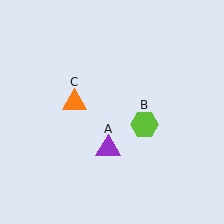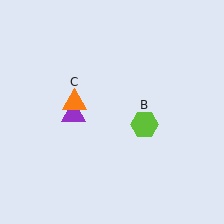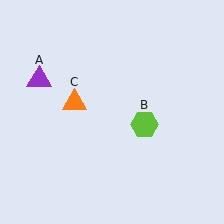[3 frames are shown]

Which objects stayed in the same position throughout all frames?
Lime hexagon (object B) and orange triangle (object C) remained stationary.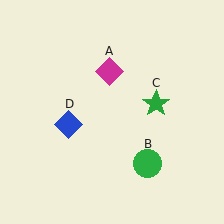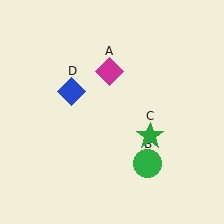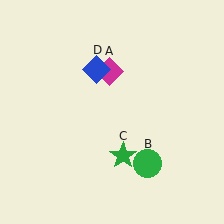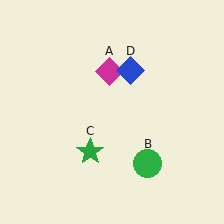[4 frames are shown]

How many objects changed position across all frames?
2 objects changed position: green star (object C), blue diamond (object D).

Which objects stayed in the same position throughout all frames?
Magenta diamond (object A) and green circle (object B) remained stationary.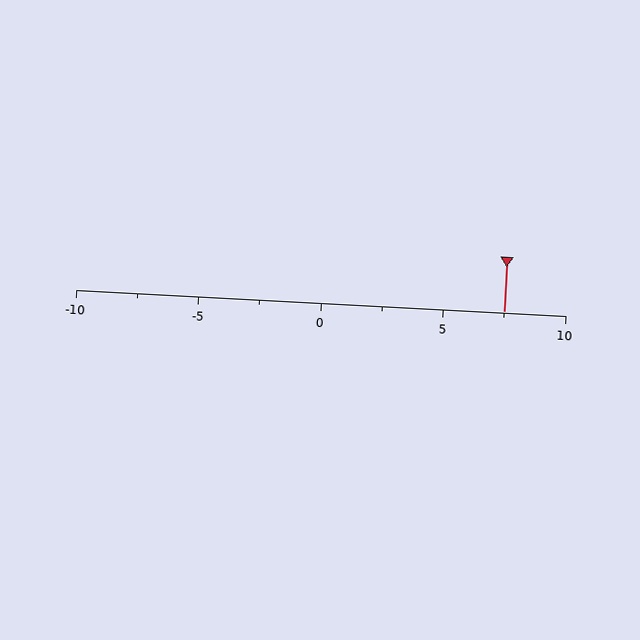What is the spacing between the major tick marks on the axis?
The major ticks are spaced 5 apart.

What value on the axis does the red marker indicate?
The marker indicates approximately 7.5.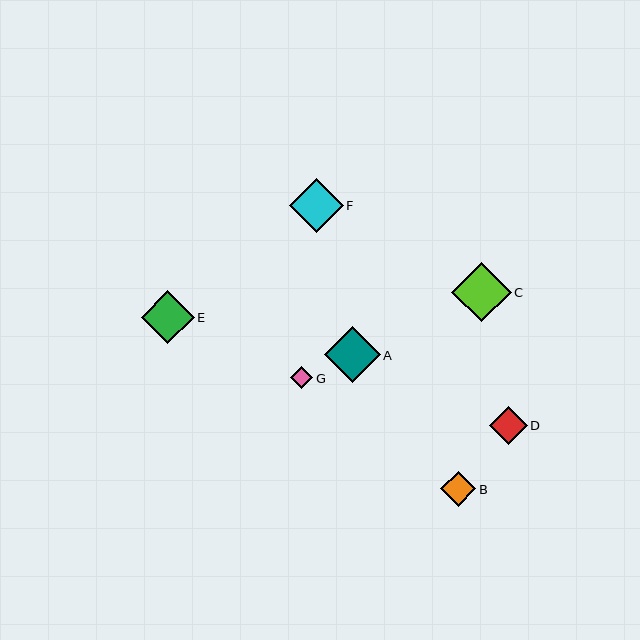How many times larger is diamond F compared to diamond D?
Diamond F is approximately 1.4 times the size of diamond D.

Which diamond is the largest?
Diamond C is the largest with a size of approximately 59 pixels.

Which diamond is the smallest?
Diamond G is the smallest with a size of approximately 22 pixels.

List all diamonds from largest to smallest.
From largest to smallest: C, A, F, E, D, B, G.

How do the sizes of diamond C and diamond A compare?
Diamond C and diamond A are approximately the same size.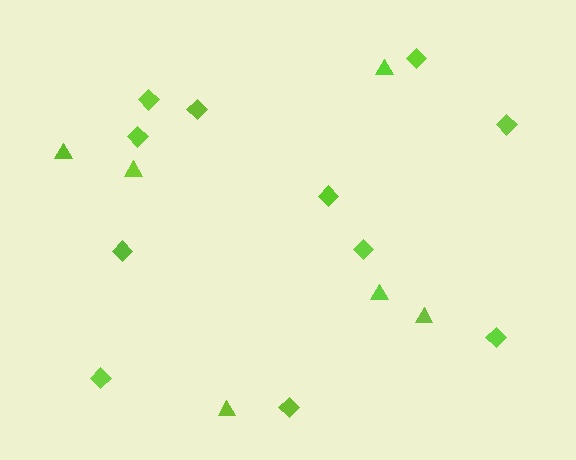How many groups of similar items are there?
There are 2 groups: one group of diamonds (11) and one group of triangles (6).